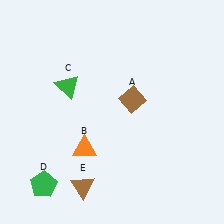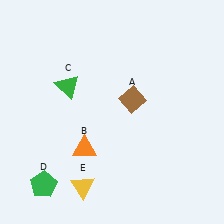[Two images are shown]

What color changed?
The triangle (E) changed from brown in Image 1 to yellow in Image 2.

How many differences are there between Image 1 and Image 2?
There is 1 difference between the two images.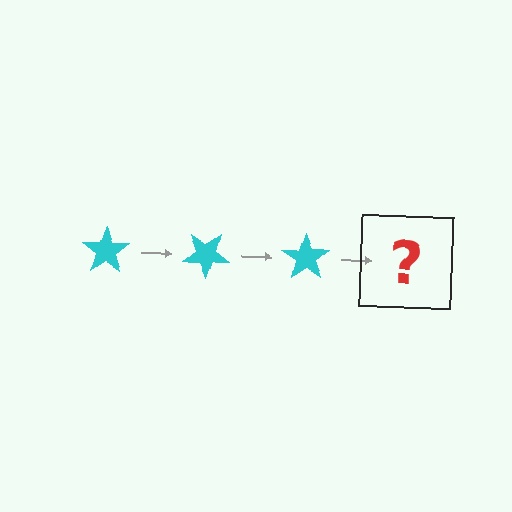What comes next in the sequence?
The next element should be a cyan star rotated 105 degrees.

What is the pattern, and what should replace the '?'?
The pattern is that the star rotates 35 degrees each step. The '?' should be a cyan star rotated 105 degrees.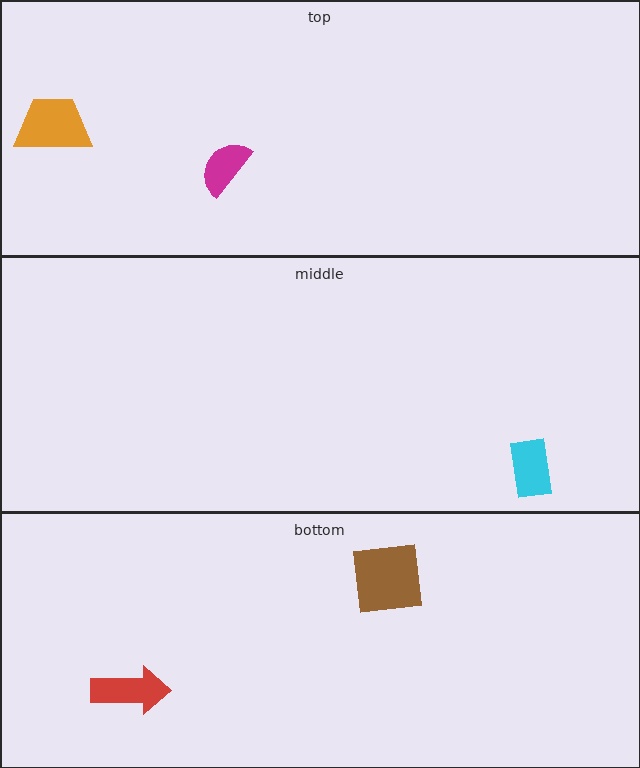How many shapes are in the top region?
2.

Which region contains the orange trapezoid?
The top region.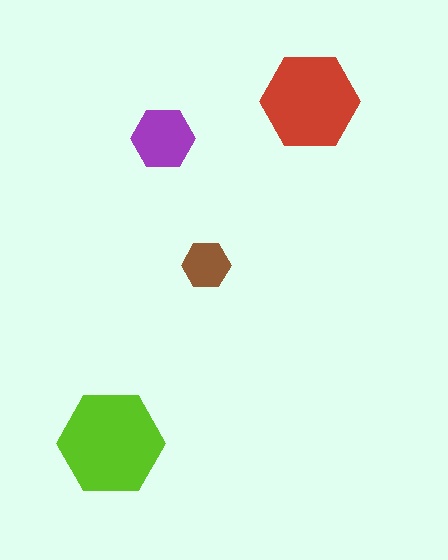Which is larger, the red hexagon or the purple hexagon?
The red one.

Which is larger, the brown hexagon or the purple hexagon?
The purple one.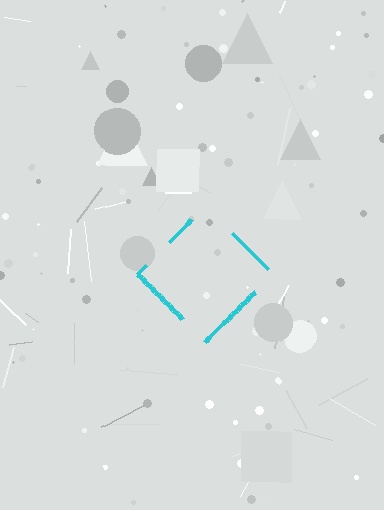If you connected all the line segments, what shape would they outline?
They would outline a diamond.